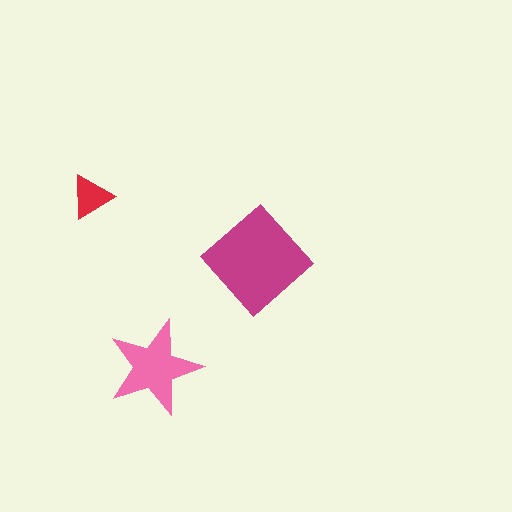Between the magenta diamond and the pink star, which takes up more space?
The magenta diamond.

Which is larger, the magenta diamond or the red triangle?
The magenta diamond.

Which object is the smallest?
The red triangle.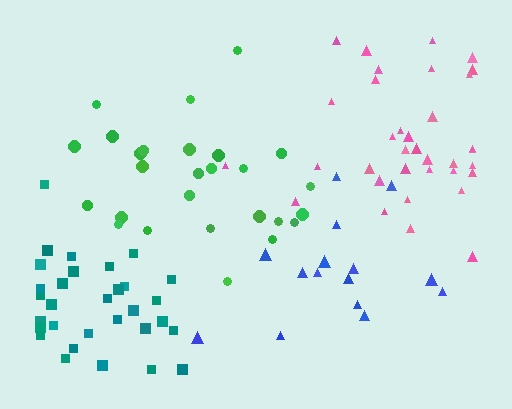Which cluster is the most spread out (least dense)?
Green.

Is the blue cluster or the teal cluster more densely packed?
Teal.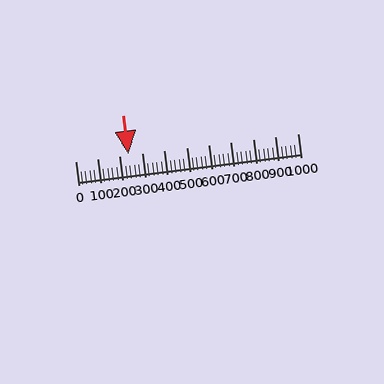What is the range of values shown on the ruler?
The ruler shows values from 0 to 1000.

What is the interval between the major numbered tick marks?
The major tick marks are spaced 100 units apart.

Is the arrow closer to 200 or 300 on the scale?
The arrow is closer to 200.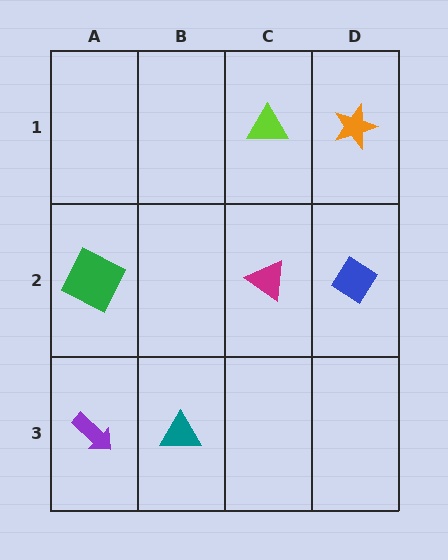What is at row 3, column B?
A teal triangle.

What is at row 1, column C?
A lime triangle.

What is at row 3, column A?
A purple arrow.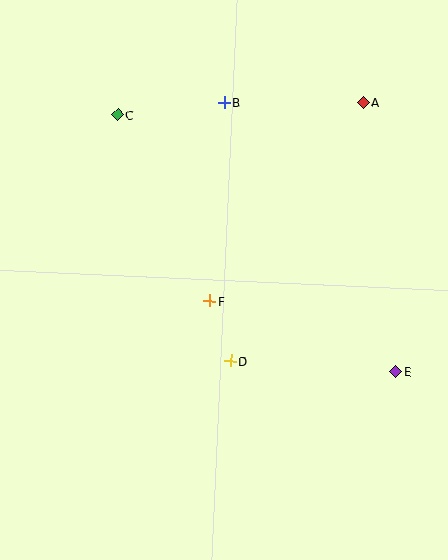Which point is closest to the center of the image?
Point F at (210, 301) is closest to the center.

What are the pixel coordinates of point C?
Point C is at (118, 115).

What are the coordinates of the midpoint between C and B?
The midpoint between C and B is at (171, 109).